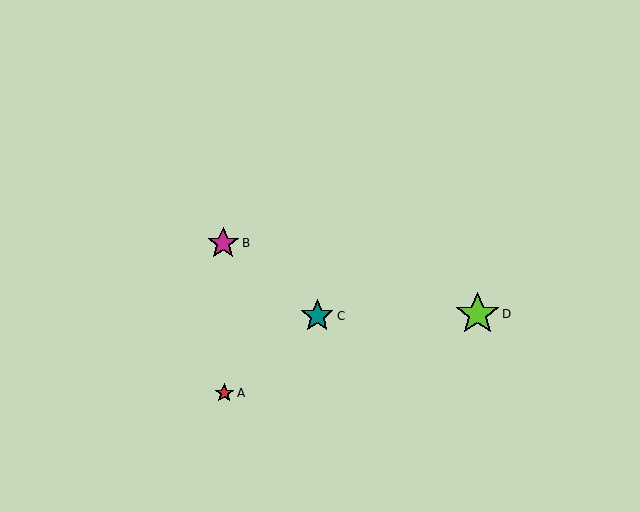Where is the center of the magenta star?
The center of the magenta star is at (223, 243).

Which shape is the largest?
The lime star (labeled D) is the largest.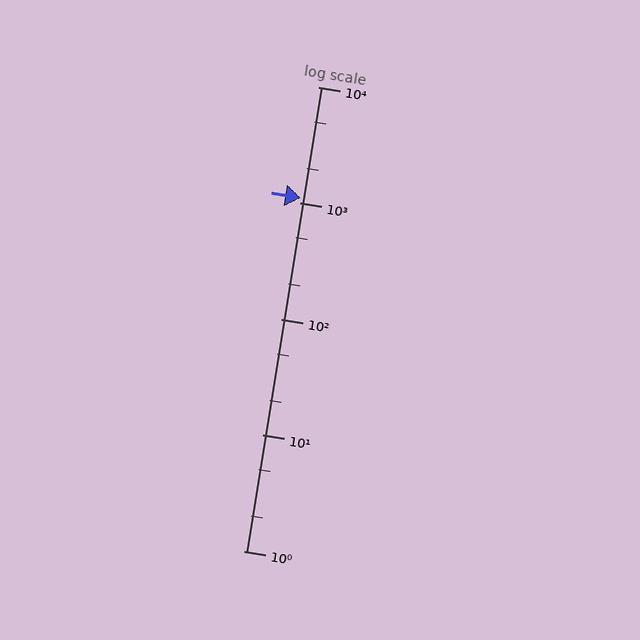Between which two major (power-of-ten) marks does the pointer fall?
The pointer is between 1000 and 10000.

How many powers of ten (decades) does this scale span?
The scale spans 4 decades, from 1 to 10000.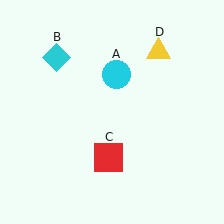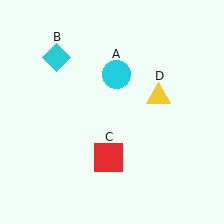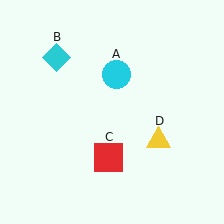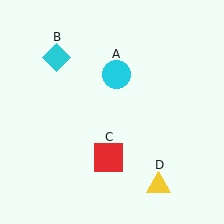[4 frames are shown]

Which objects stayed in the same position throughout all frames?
Cyan circle (object A) and cyan diamond (object B) and red square (object C) remained stationary.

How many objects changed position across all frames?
1 object changed position: yellow triangle (object D).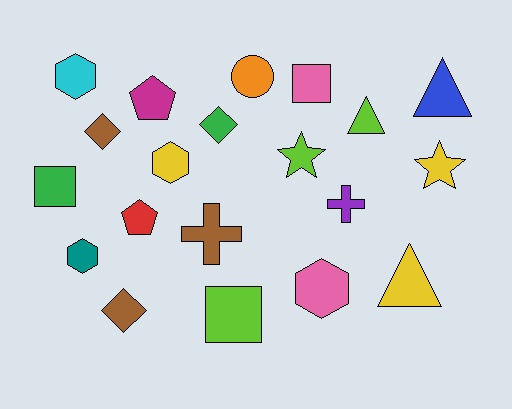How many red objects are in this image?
There is 1 red object.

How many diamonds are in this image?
There are 3 diamonds.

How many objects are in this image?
There are 20 objects.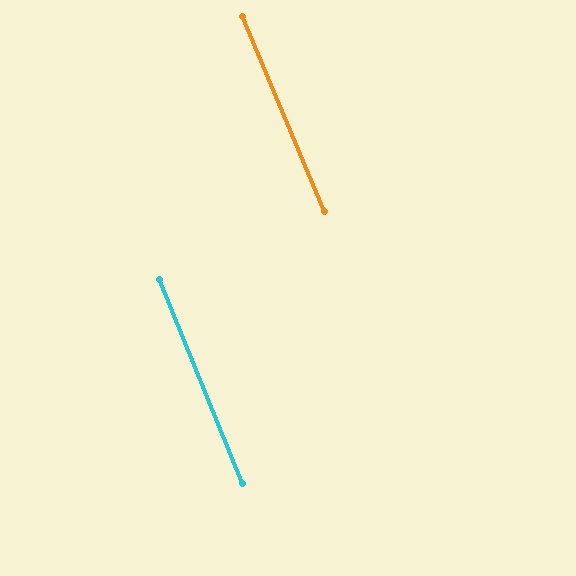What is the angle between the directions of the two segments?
Approximately 1 degree.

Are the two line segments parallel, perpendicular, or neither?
Parallel — their directions differ by only 0.6°.